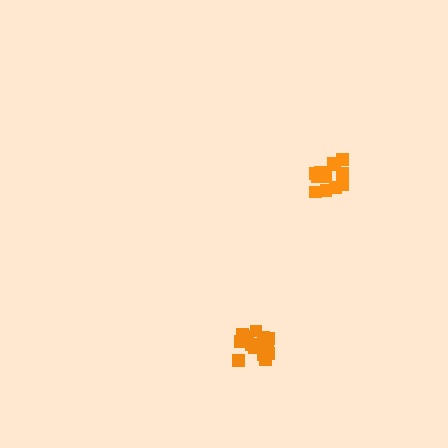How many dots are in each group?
Group 1: 15 dots, Group 2: 14 dots (29 total).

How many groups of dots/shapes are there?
There are 2 groups.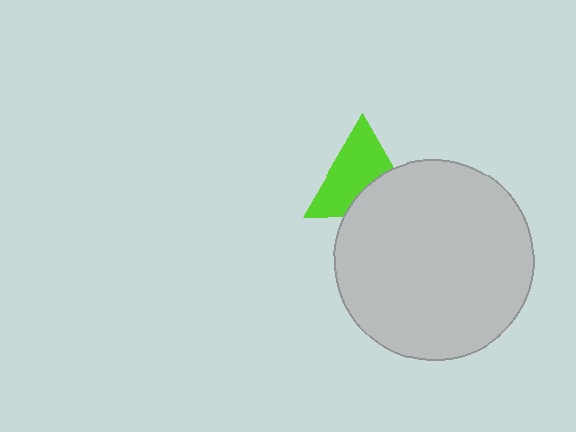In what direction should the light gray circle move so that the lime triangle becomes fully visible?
The light gray circle should move down. That is the shortest direction to clear the overlap and leave the lime triangle fully visible.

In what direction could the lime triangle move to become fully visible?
The lime triangle could move up. That would shift it out from behind the light gray circle entirely.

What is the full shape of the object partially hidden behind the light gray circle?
The partially hidden object is a lime triangle.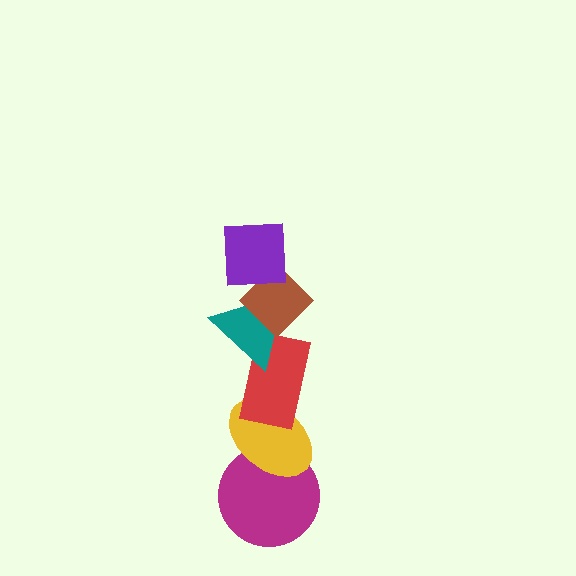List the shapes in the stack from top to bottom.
From top to bottom: the purple square, the brown diamond, the teal triangle, the red rectangle, the yellow ellipse, the magenta circle.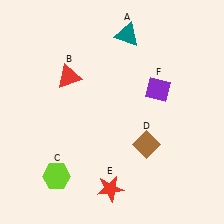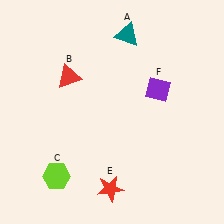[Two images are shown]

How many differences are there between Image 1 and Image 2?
There is 1 difference between the two images.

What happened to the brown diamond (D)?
The brown diamond (D) was removed in Image 2. It was in the bottom-right area of Image 1.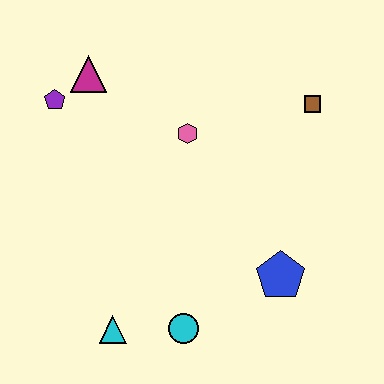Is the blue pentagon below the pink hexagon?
Yes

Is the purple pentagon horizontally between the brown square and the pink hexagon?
No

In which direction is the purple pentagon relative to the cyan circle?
The purple pentagon is above the cyan circle.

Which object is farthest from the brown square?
The cyan triangle is farthest from the brown square.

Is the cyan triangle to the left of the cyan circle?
Yes